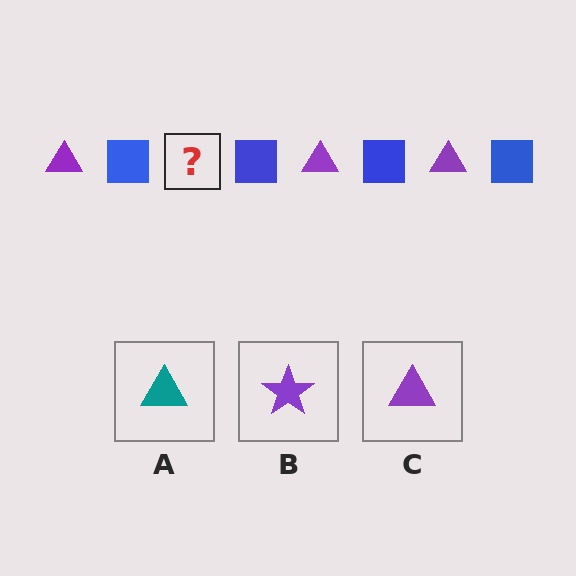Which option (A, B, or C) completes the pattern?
C.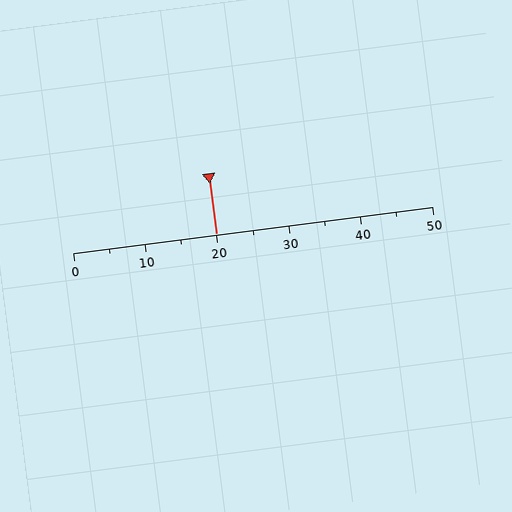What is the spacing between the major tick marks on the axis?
The major ticks are spaced 10 apart.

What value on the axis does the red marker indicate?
The marker indicates approximately 20.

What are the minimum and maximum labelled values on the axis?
The axis runs from 0 to 50.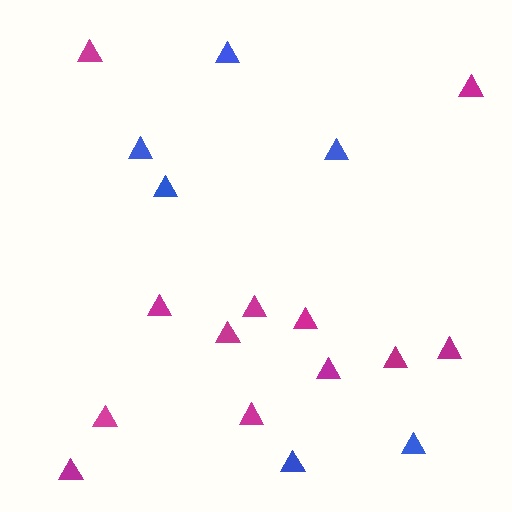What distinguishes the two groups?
There are 2 groups: one group of blue triangles (6) and one group of magenta triangles (12).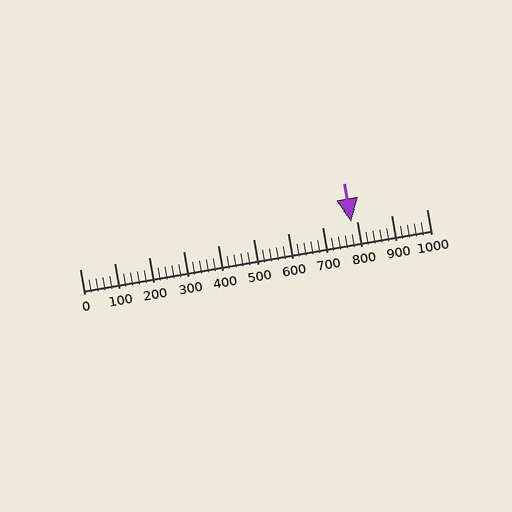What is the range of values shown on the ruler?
The ruler shows values from 0 to 1000.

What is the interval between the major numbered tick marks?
The major tick marks are spaced 100 units apart.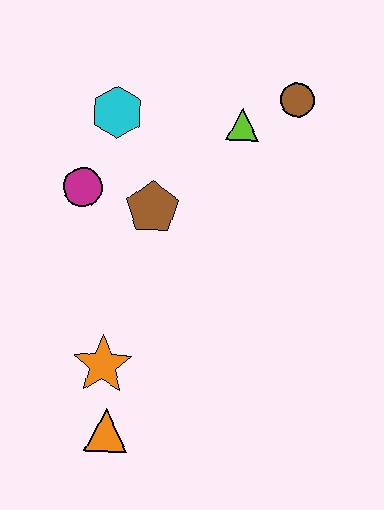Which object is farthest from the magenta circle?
The orange triangle is farthest from the magenta circle.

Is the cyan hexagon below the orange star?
No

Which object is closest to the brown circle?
The lime triangle is closest to the brown circle.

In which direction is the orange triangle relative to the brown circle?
The orange triangle is below the brown circle.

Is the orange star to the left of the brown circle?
Yes